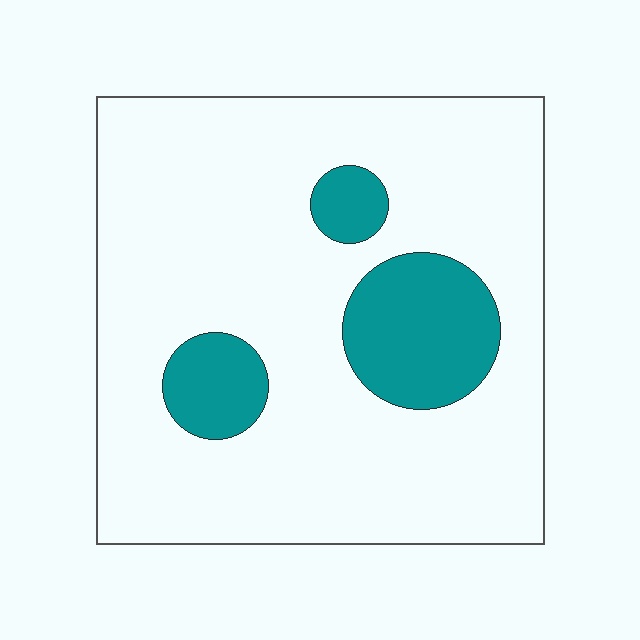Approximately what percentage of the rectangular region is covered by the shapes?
Approximately 15%.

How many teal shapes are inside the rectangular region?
3.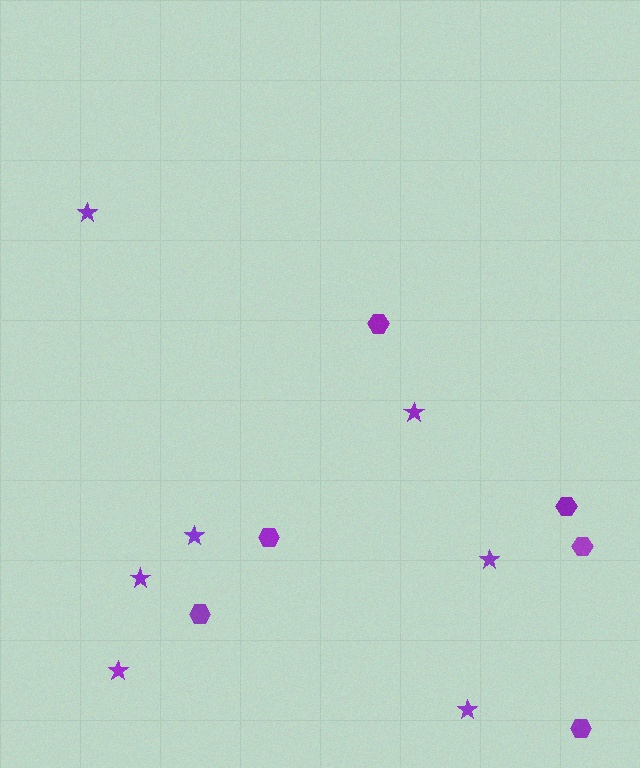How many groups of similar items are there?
There are 2 groups: one group of stars (7) and one group of hexagons (6).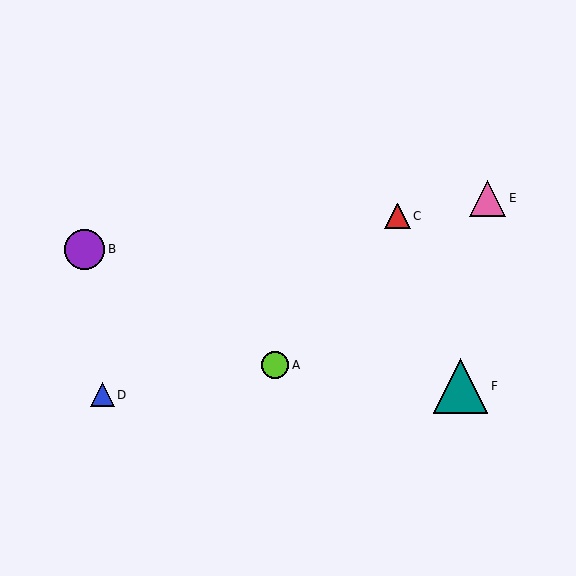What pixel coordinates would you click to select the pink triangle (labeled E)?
Click at (487, 198) to select the pink triangle E.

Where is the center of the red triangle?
The center of the red triangle is at (397, 216).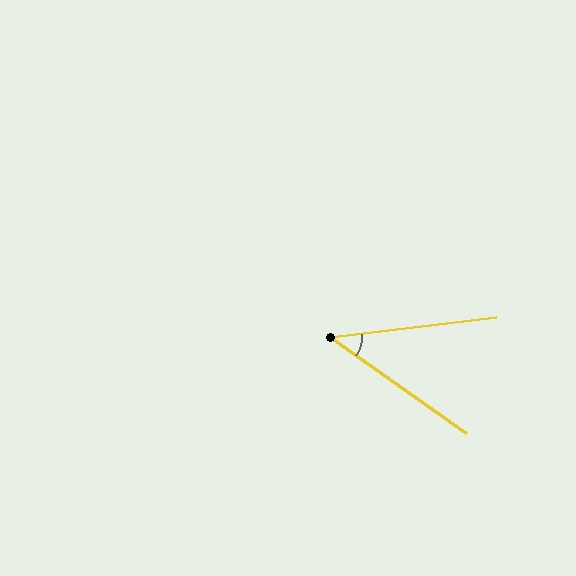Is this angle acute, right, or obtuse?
It is acute.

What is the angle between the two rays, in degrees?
Approximately 42 degrees.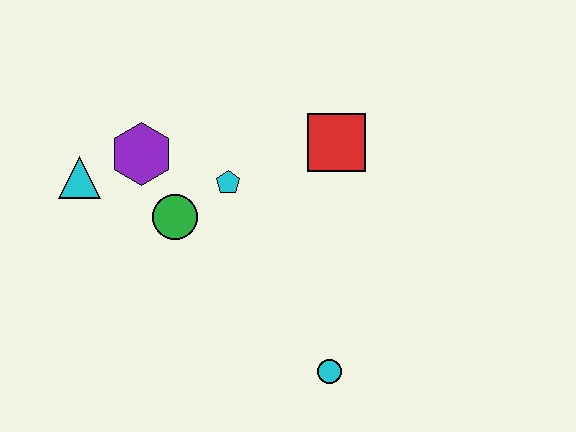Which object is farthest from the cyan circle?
The cyan triangle is farthest from the cyan circle.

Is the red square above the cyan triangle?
Yes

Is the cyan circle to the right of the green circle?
Yes